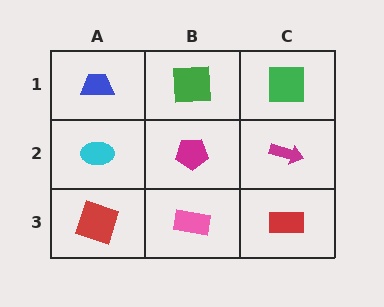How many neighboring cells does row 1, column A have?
2.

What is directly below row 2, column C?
A red rectangle.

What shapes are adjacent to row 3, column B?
A magenta pentagon (row 2, column B), a red square (row 3, column A), a red rectangle (row 3, column C).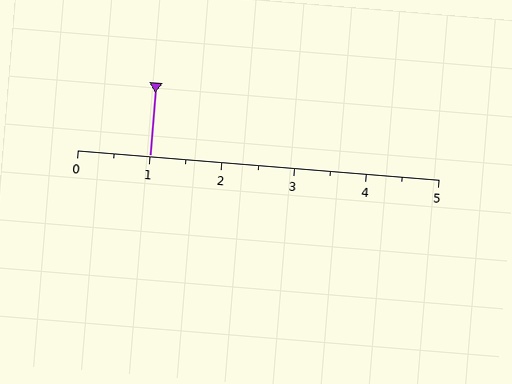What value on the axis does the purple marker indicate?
The marker indicates approximately 1.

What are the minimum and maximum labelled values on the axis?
The axis runs from 0 to 5.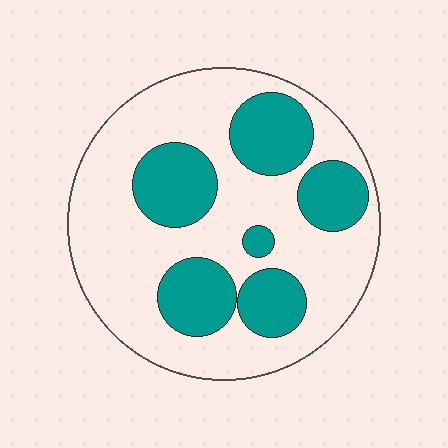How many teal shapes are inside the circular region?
6.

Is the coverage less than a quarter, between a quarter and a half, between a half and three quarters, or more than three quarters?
Between a quarter and a half.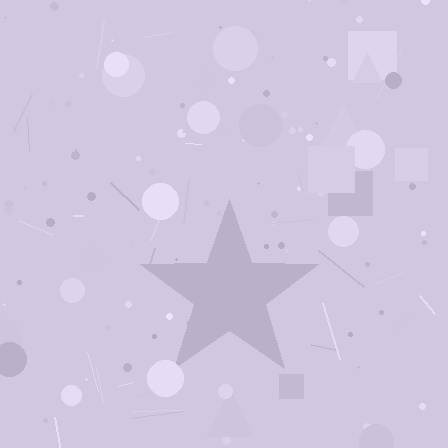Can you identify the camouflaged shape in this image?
The camouflaged shape is a star.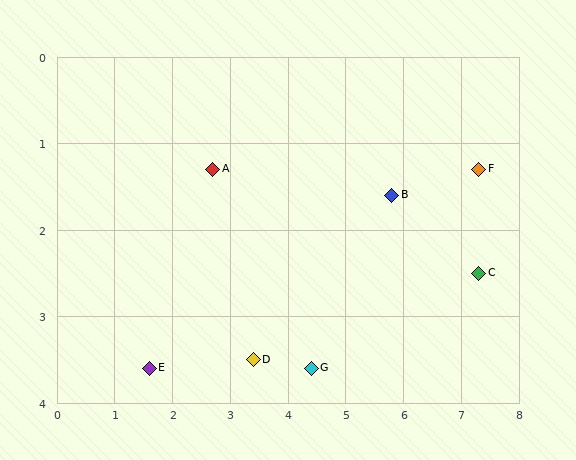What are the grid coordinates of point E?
Point E is at approximately (1.6, 3.6).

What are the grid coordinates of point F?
Point F is at approximately (7.3, 1.3).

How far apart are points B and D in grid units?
Points B and D are about 3.1 grid units apart.